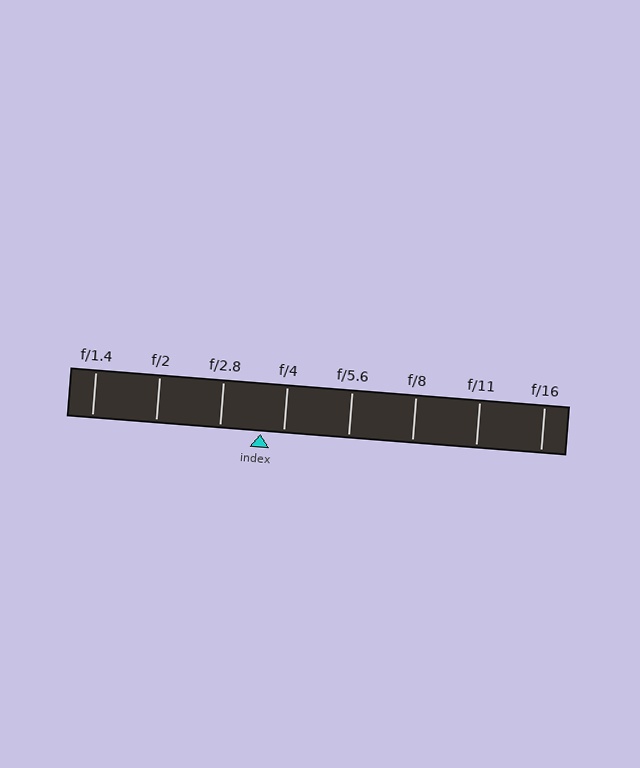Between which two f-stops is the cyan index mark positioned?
The index mark is between f/2.8 and f/4.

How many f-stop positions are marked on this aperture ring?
There are 8 f-stop positions marked.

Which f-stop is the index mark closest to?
The index mark is closest to f/4.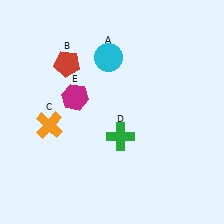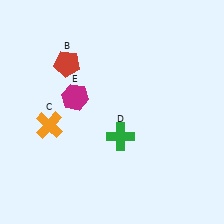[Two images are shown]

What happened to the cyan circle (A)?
The cyan circle (A) was removed in Image 2. It was in the top-left area of Image 1.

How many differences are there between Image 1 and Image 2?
There is 1 difference between the two images.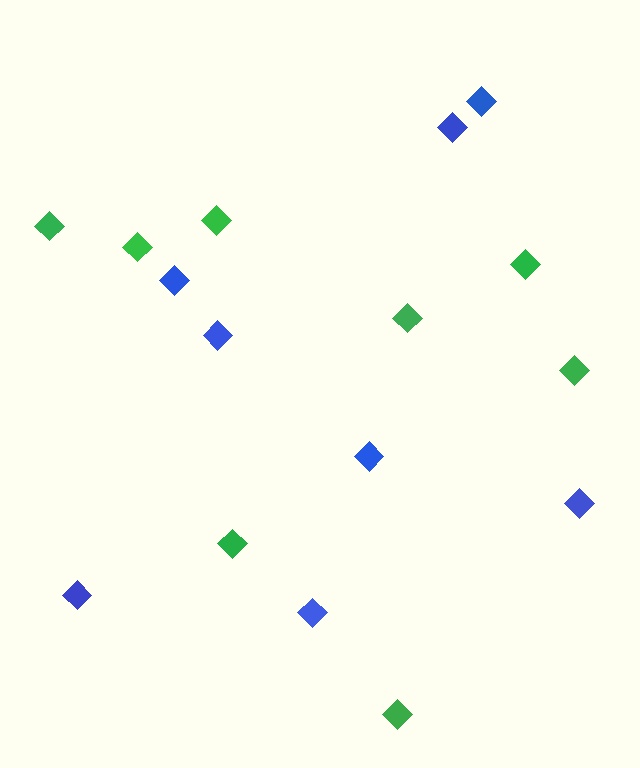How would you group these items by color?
There are 2 groups: one group of green diamonds (8) and one group of blue diamonds (8).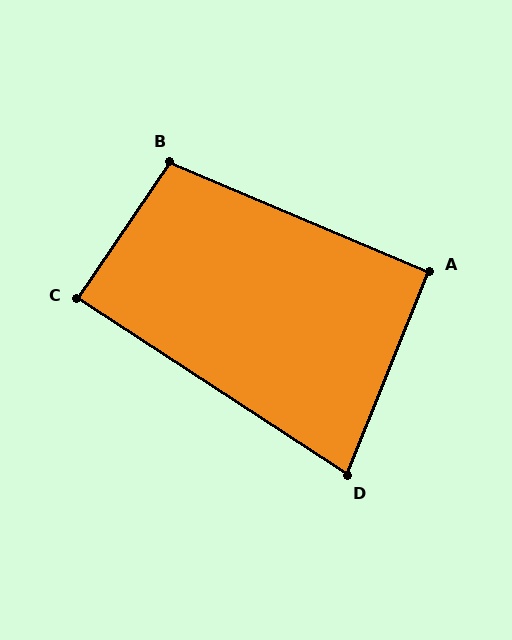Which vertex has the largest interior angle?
B, at approximately 101 degrees.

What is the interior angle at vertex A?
Approximately 91 degrees (approximately right).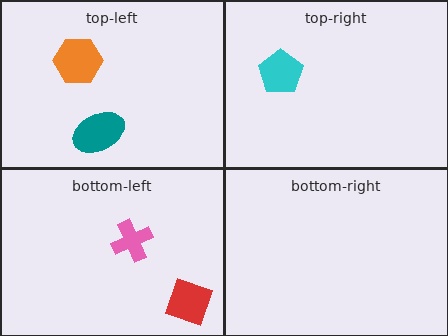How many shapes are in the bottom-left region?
2.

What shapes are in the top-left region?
The teal ellipse, the orange hexagon.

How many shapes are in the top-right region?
1.